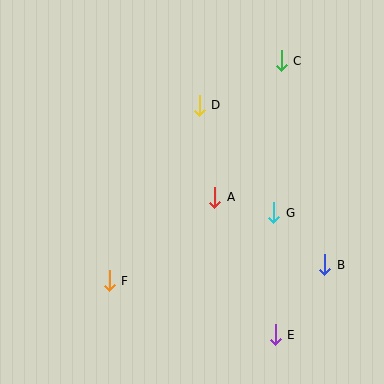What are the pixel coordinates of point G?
Point G is at (274, 213).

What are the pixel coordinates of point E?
Point E is at (275, 335).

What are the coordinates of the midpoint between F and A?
The midpoint between F and A is at (162, 239).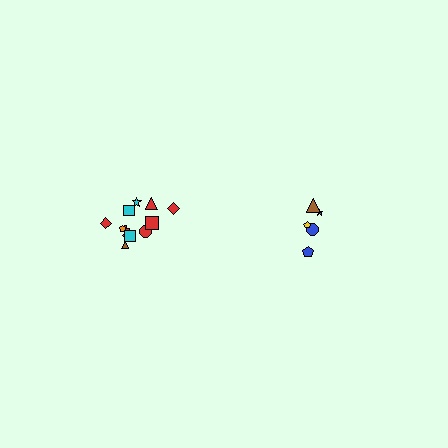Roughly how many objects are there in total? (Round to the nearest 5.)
Roughly 15 objects in total.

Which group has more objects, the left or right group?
The left group.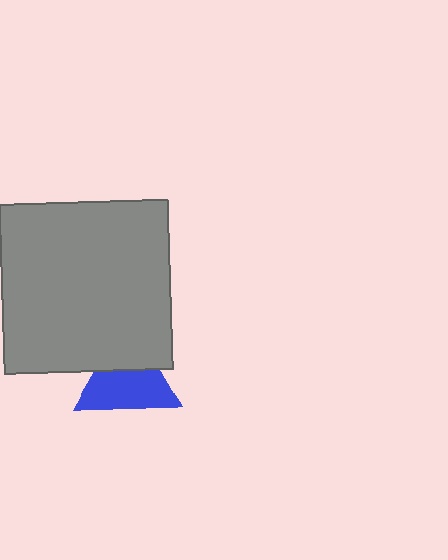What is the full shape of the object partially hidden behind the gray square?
The partially hidden object is a blue triangle.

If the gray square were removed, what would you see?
You would see the complete blue triangle.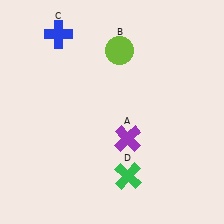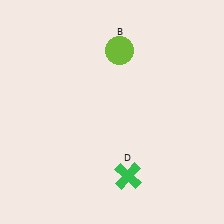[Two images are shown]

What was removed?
The purple cross (A), the blue cross (C) were removed in Image 2.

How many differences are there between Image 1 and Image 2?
There are 2 differences between the two images.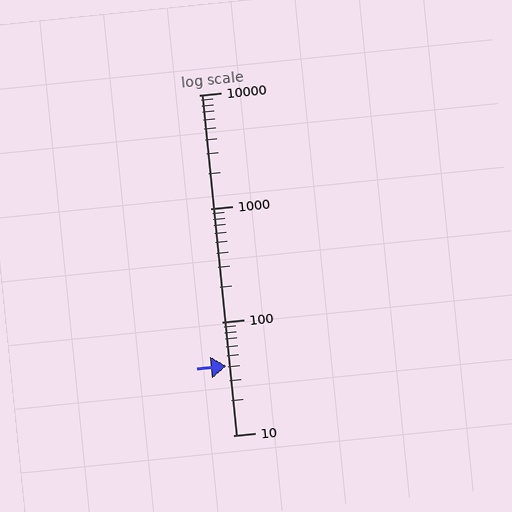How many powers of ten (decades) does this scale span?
The scale spans 3 decades, from 10 to 10000.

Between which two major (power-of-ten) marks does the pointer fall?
The pointer is between 10 and 100.